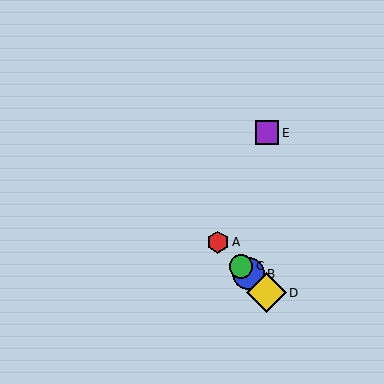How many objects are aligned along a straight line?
4 objects (A, B, C, D) are aligned along a straight line.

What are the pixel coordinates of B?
Object B is at (248, 274).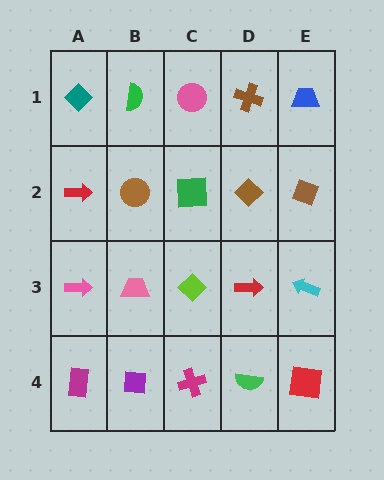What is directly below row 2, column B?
A pink trapezoid.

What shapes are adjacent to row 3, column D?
A brown diamond (row 2, column D), a green semicircle (row 4, column D), a lime diamond (row 3, column C), a cyan arrow (row 3, column E).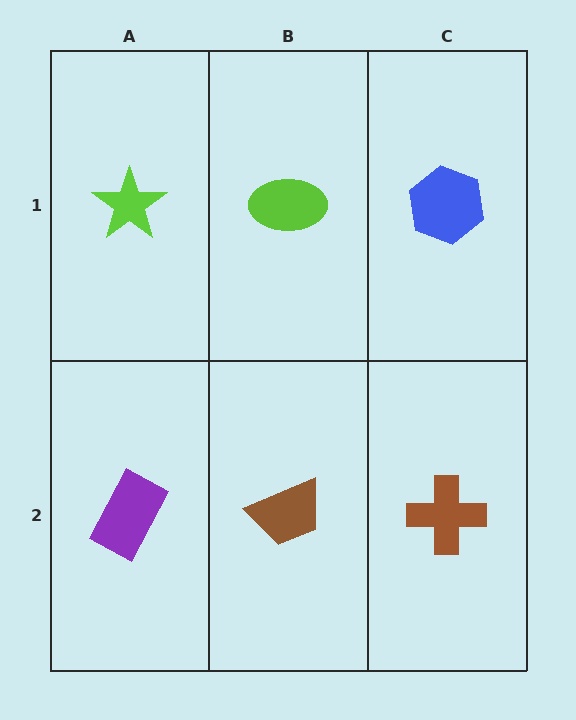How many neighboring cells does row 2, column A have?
2.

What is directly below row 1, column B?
A brown trapezoid.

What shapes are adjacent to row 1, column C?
A brown cross (row 2, column C), a lime ellipse (row 1, column B).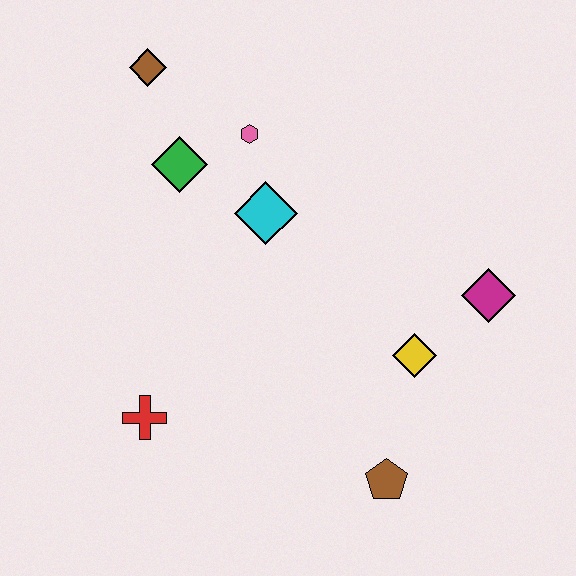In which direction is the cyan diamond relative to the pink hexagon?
The cyan diamond is below the pink hexagon.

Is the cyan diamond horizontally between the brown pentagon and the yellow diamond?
No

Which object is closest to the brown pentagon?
The yellow diamond is closest to the brown pentagon.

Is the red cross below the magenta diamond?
Yes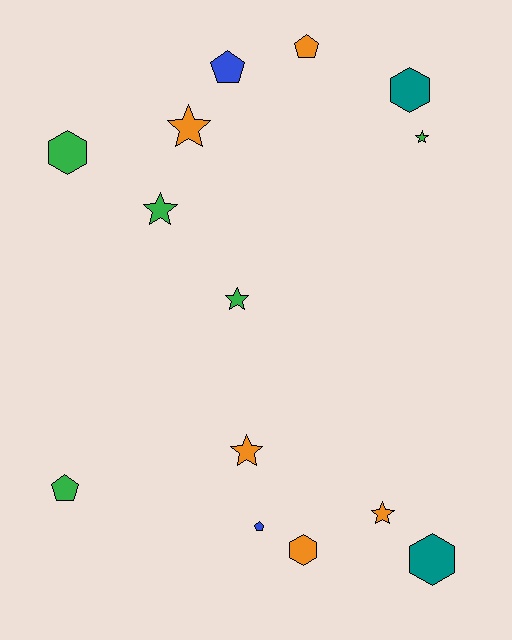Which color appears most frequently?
Green, with 5 objects.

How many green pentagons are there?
There is 1 green pentagon.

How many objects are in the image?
There are 14 objects.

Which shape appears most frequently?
Star, with 6 objects.